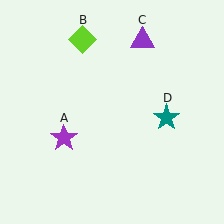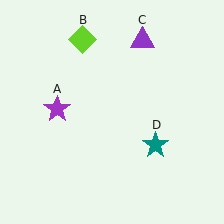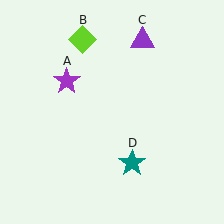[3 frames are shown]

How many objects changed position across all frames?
2 objects changed position: purple star (object A), teal star (object D).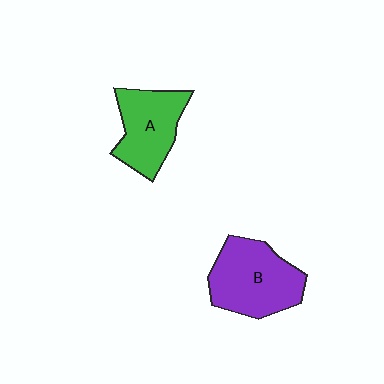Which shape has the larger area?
Shape B (purple).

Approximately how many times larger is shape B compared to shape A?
Approximately 1.2 times.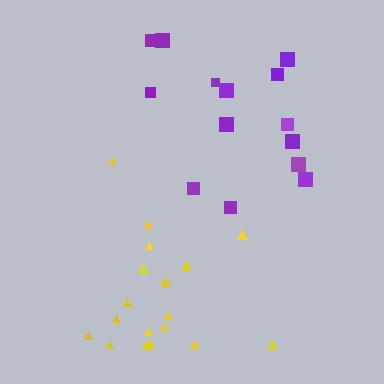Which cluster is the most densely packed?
Yellow.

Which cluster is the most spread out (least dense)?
Purple.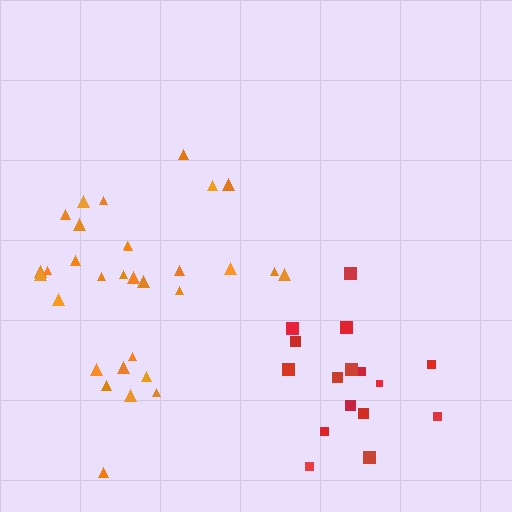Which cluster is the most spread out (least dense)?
Red.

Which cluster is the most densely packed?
Orange.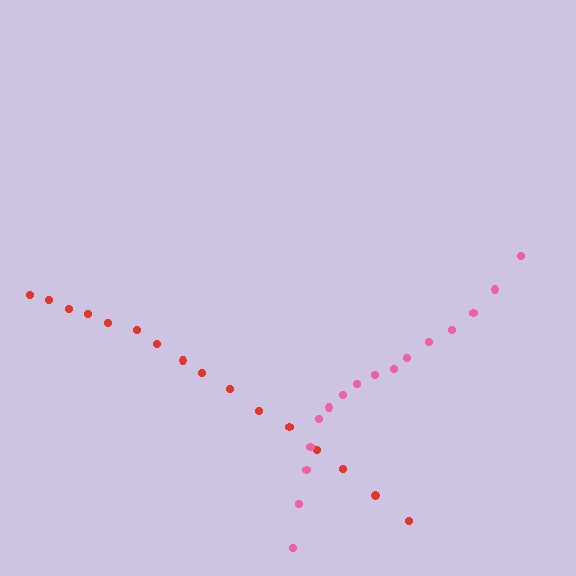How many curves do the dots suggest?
There are 2 distinct paths.